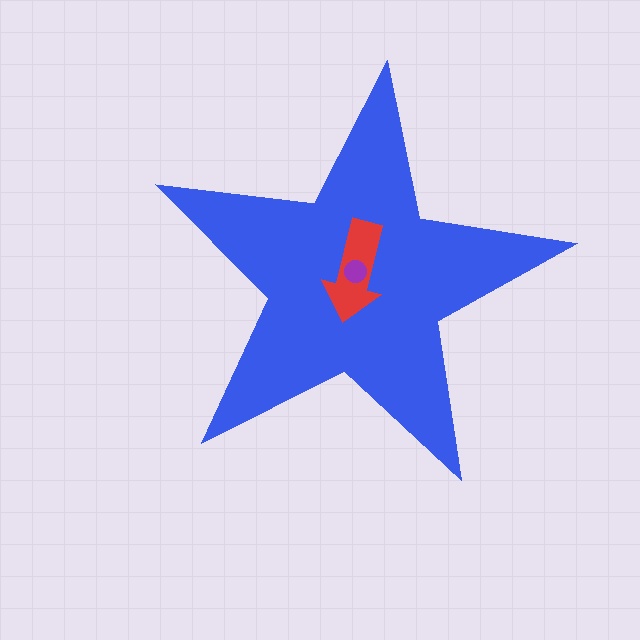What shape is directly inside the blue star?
The red arrow.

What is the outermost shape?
The blue star.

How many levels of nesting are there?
3.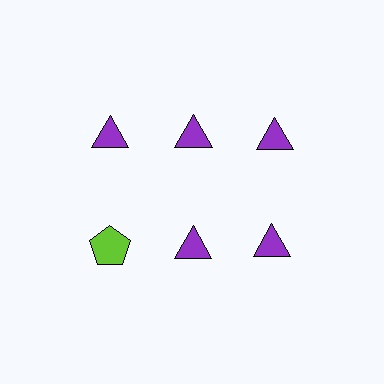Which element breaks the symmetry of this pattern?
The lime pentagon in the second row, leftmost column breaks the symmetry. All other shapes are purple triangles.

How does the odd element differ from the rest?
It differs in both color (lime instead of purple) and shape (pentagon instead of triangle).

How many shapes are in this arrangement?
There are 6 shapes arranged in a grid pattern.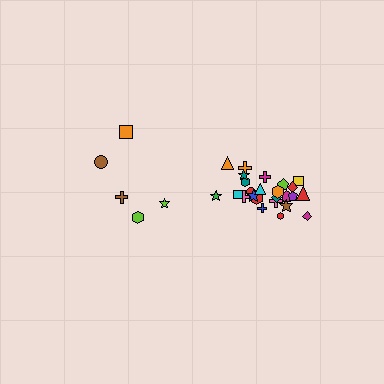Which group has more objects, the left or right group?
The right group.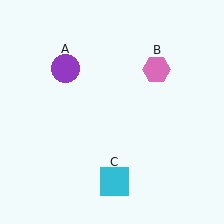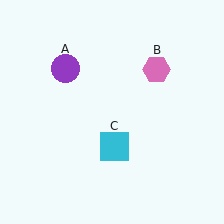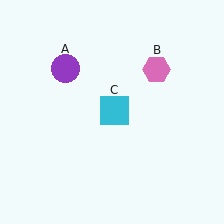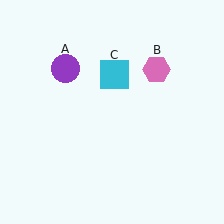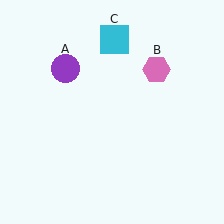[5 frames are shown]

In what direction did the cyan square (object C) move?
The cyan square (object C) moved up.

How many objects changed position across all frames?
1 object changed position: cyan square (object C).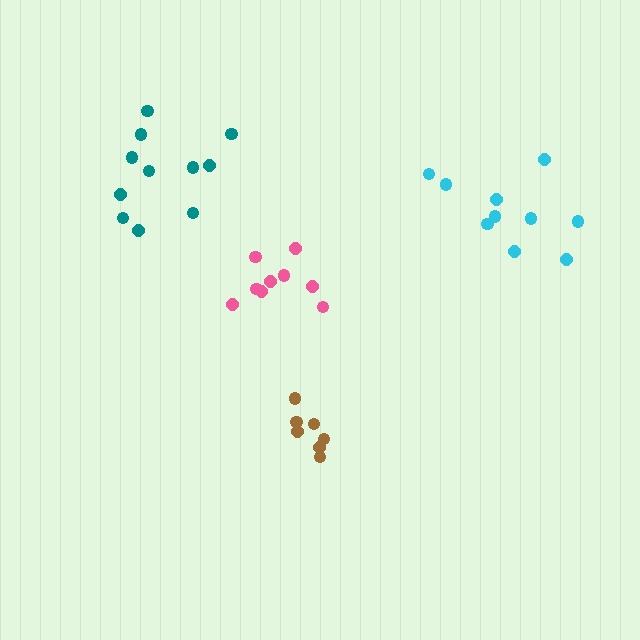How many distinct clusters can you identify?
There are 4 distinct clusters.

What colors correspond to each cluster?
The clusters are colored: cyan, brown, pink, teal.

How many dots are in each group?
Group 1: 10 dots, Group 2: 7 dots, Group 3: 9 dots, Group 4: 11 dots (37 total).